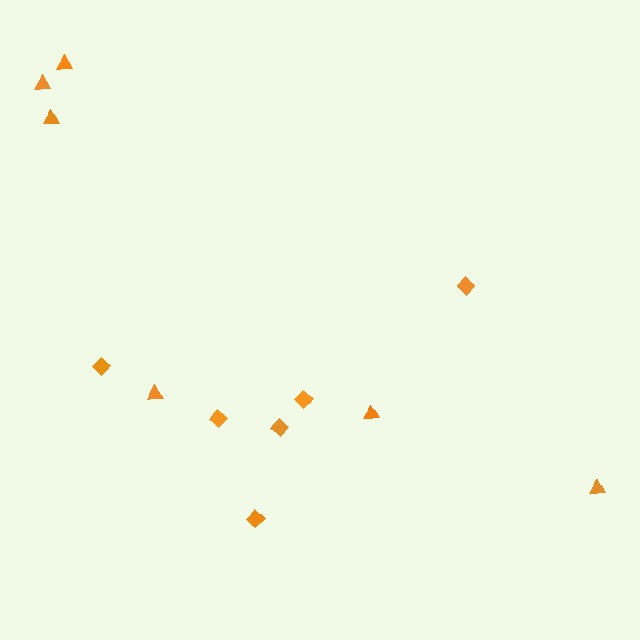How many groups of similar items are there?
There are 2 groups: one group of diamonds (6) and one group of triangles (6).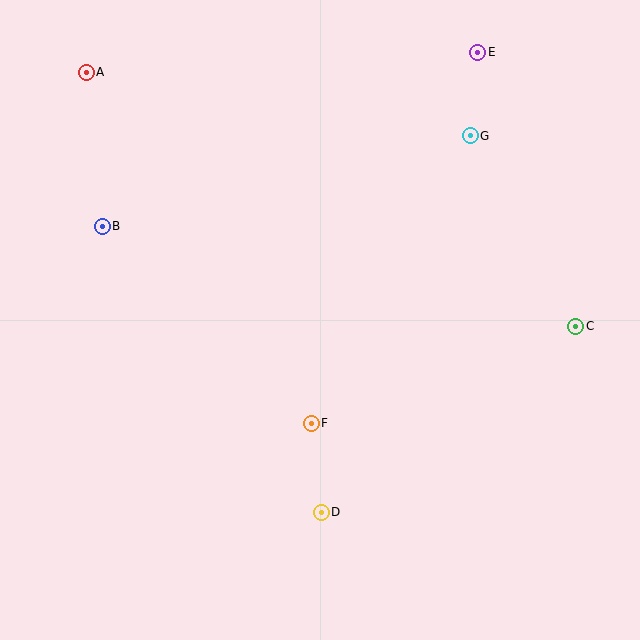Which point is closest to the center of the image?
Point F at (311, 423) is closest to the center.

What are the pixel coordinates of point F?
Point F is at (311, 423).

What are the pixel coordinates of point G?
Point G is at (470, 136).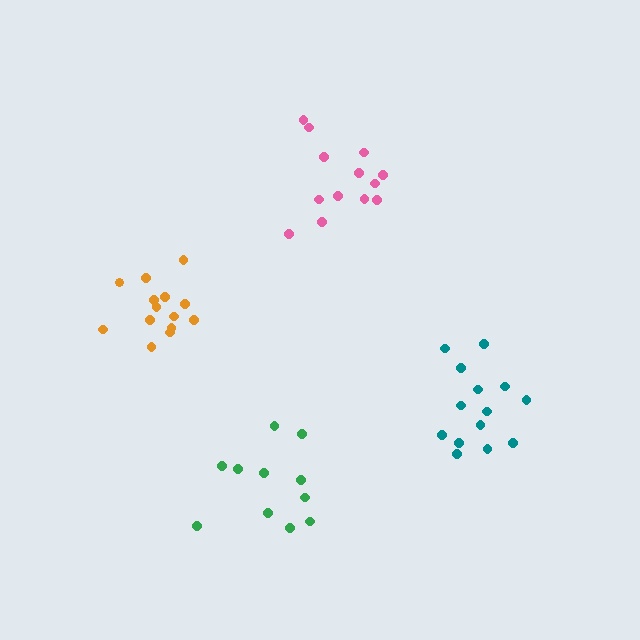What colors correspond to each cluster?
The clusters are colored: teal, green, pink, orange.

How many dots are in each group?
Group 1: 14 dots, Group 2: 11 dots, Group 3: 13 dots, Group 4: 14 dots (52 total).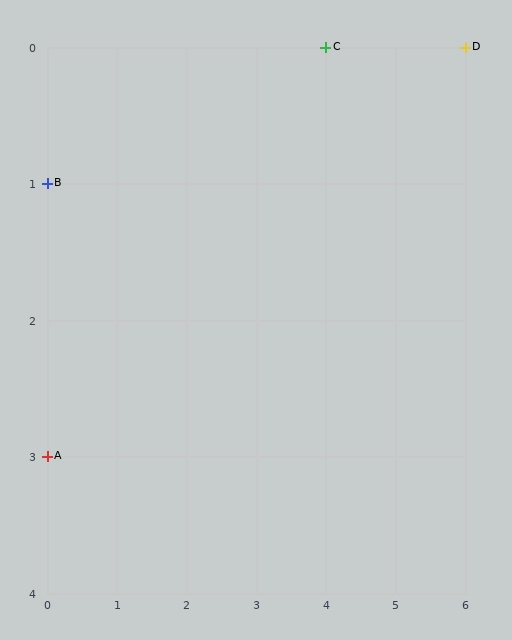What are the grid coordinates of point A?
Point A is at grid coordinates (0, 3).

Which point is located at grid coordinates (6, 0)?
Point D is at (6, 0).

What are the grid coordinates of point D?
Point D is at grid coordinates (6, 0).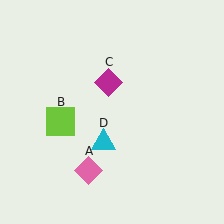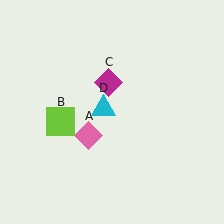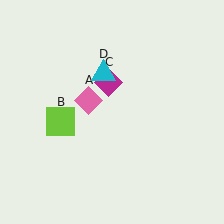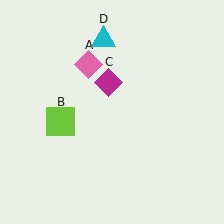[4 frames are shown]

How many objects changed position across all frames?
2 objects changed position: pink diamond (object A), cyan triangle (object D).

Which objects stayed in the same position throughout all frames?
Lime square (object B) and magenta diamond (object C) remained stationary.